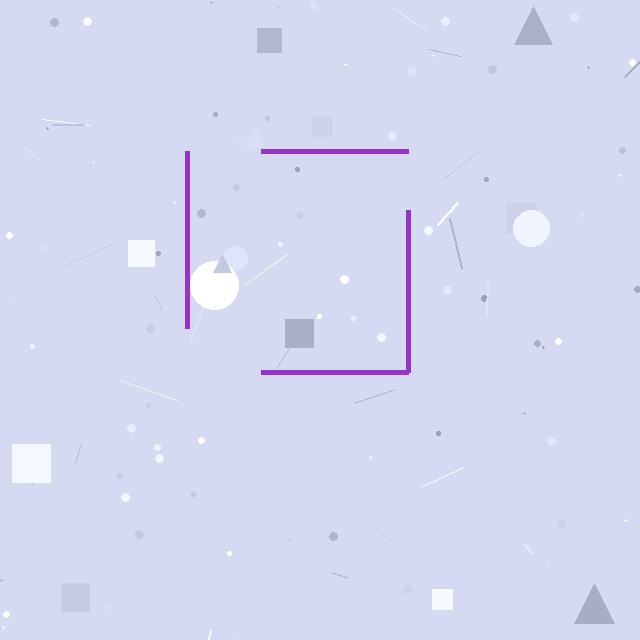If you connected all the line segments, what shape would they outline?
They would outline a square.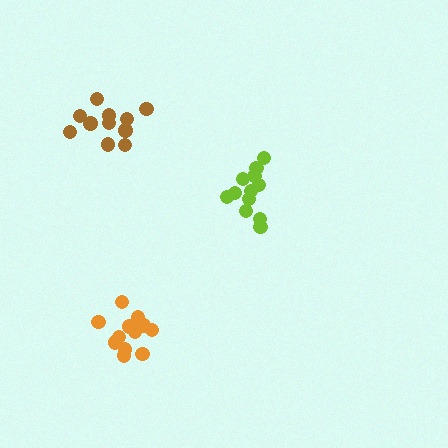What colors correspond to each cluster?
The clusters are colored: orange, lime, brown.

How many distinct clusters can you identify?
There are 3 distinct clusters.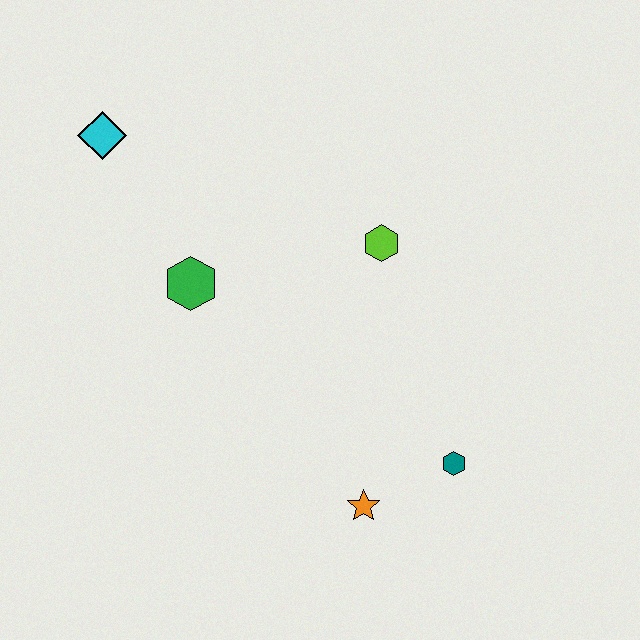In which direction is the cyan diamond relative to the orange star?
The cyan diamond is above the orange star.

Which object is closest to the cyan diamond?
The green hexagon is closest to the cyan diamond.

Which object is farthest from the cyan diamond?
The teal hexagon is farthest from the cyan diamond.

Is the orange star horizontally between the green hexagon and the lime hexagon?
Yes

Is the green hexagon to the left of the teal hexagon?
Yes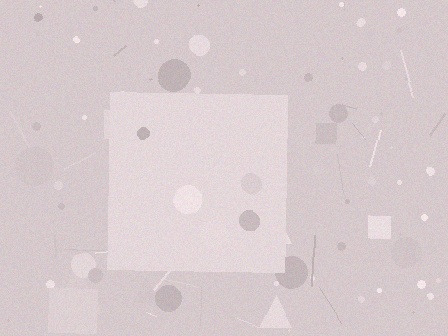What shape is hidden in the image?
A square is hidden in the image.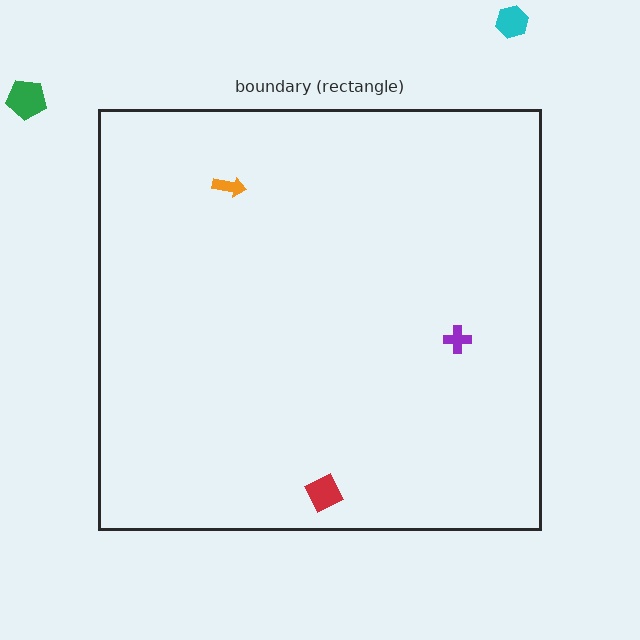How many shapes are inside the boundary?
3 inside, 2 outside.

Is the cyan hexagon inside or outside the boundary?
Outside.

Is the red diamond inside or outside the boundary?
Inside.